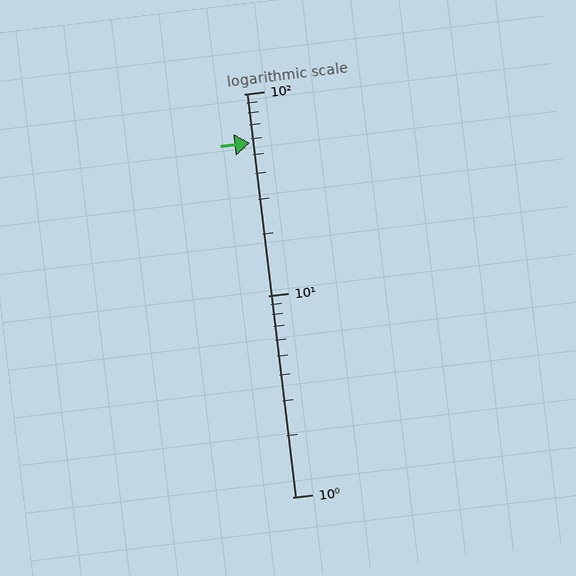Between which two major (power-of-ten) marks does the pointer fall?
The pointer is between 10 and 100.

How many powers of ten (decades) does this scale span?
The scale spans 2 decades, from 1 to 100.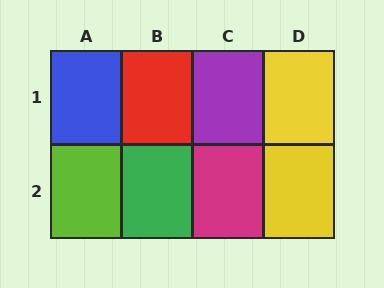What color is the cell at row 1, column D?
Yellow.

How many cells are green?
1 cell is green.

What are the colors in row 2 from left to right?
Lime, green, magenta, yellow.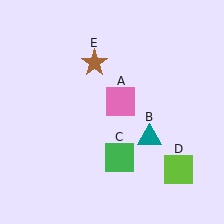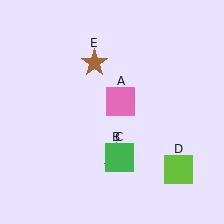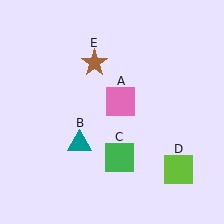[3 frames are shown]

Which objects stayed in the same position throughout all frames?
Pink square (object A) and green square (object C) and lime square (object D) and brown star (object E) remained stationary.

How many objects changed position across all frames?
1 object changed position: teal triangle (object B).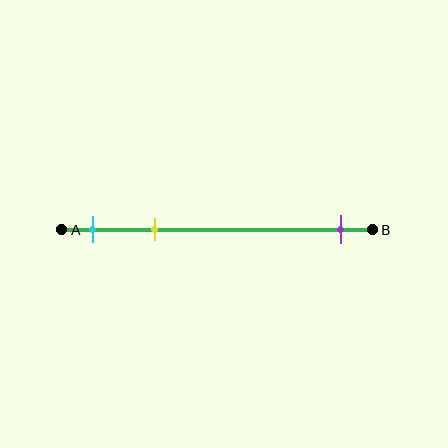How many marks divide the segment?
There are 3 marks dividing the segment.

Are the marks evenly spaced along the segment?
No, the marks are not evenly spaced.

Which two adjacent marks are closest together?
The cyan and yellow marks are the closest adjacent pair.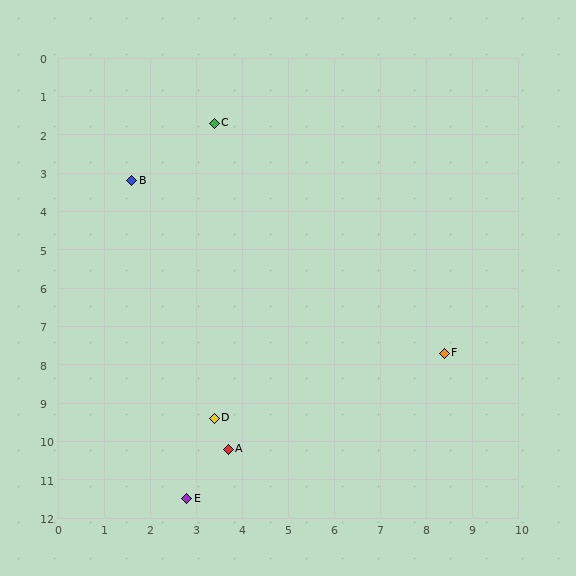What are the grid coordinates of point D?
Point D is at approximately (3.4, 9.4).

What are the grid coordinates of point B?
Point B is at approximately (1.6, 3.2).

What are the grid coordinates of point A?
Point A is at approximately (3.7, 10.2).